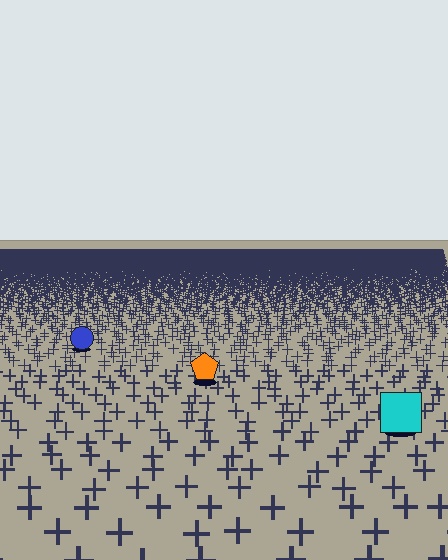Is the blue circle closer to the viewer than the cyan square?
No. The cyan square is closer — you can tell from the texture gradient: the ground texture is coarser near it.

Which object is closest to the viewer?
The cyan square is closest. The texture marks near it are larger and more spread out.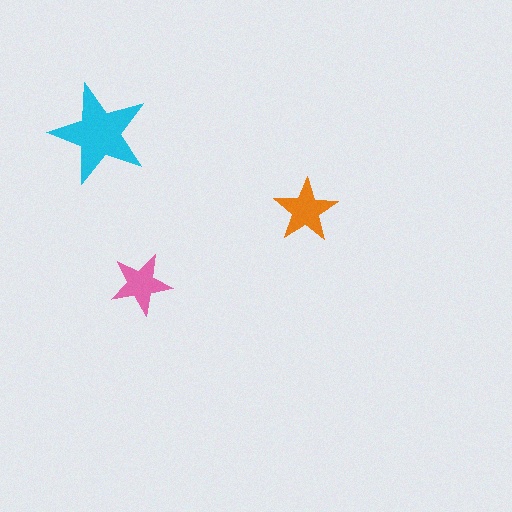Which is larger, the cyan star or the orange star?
The cyan one.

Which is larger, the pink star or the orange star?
The orange one.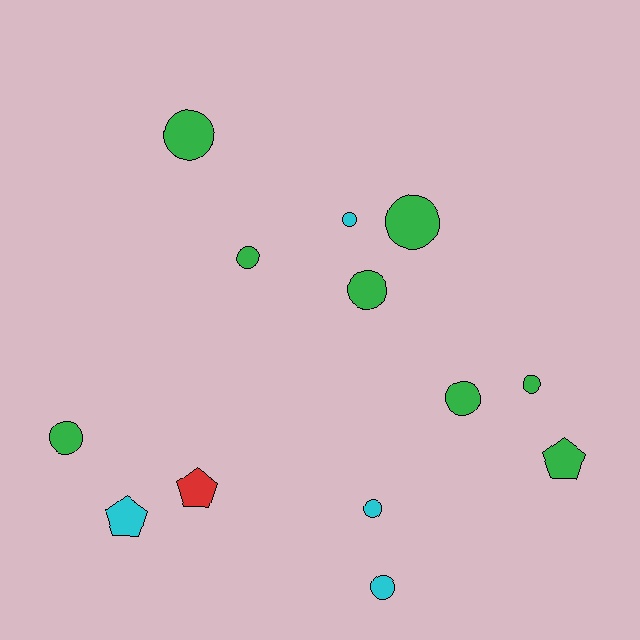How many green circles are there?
There are 7 green circles.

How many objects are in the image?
There are 13 objects.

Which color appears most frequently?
Green, with 8 objects.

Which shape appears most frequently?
Circle, with 10 objects.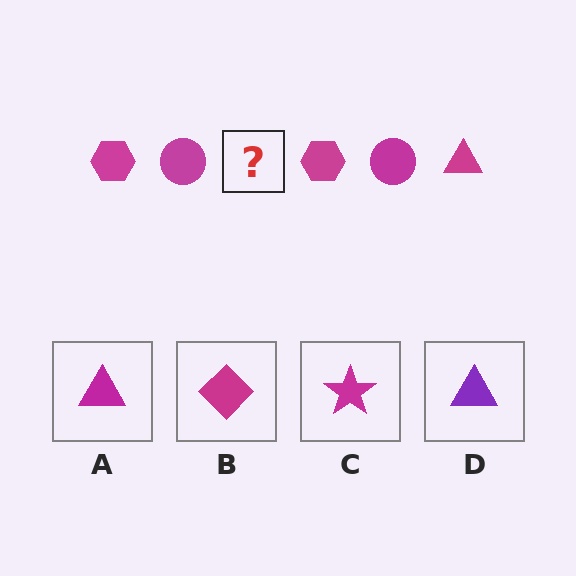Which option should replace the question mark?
Option A.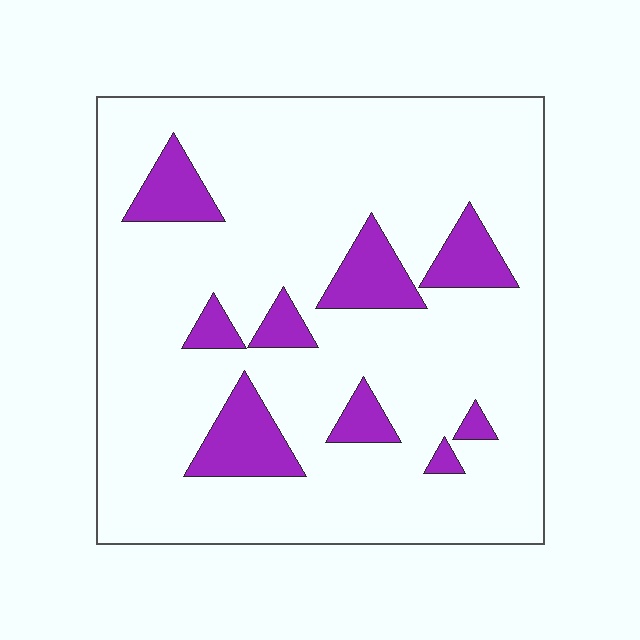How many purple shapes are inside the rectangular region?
9.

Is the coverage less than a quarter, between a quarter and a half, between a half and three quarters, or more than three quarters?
Less than a quarter.